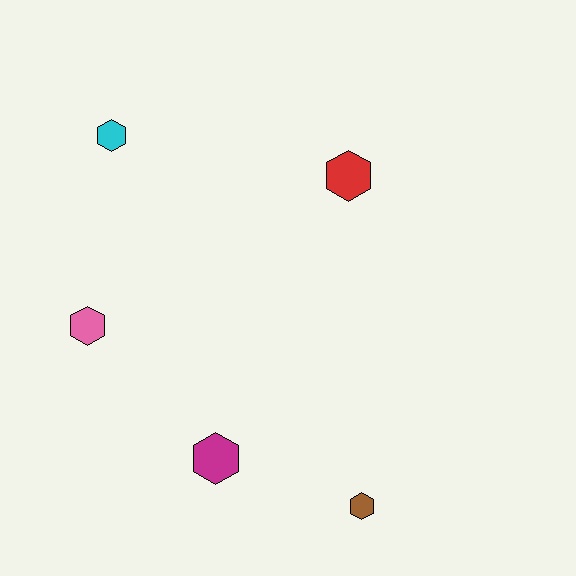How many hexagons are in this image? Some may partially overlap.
There are 5 hexagons.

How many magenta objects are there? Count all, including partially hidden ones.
There is 1 magenta object.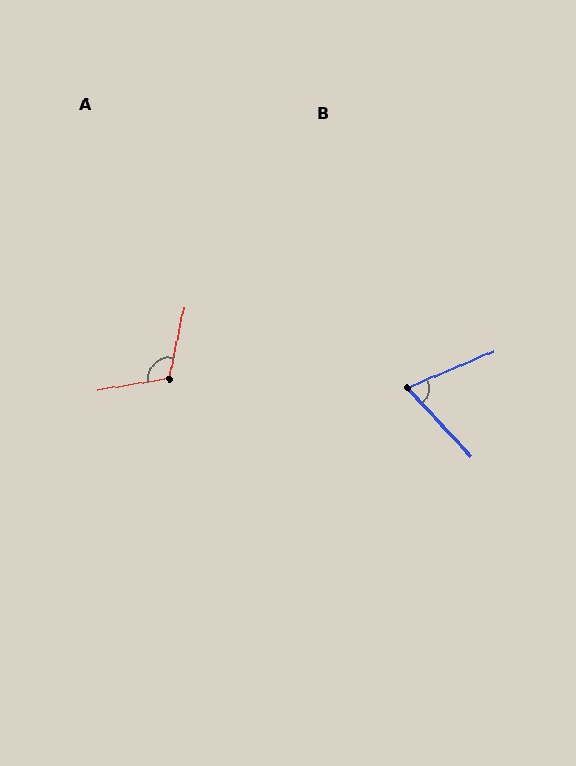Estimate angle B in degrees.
Approximately 69 degrees.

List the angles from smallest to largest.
B (69°), A (112°).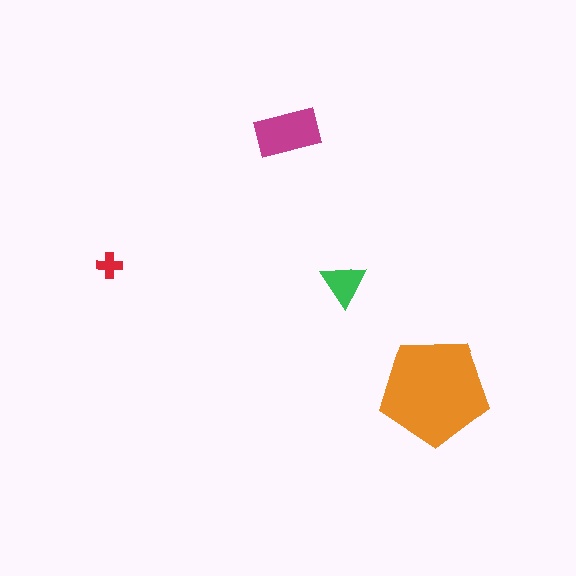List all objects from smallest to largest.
The red cross, the green triangle, the magenta rectangle, the orange pentagon.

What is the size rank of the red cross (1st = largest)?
4th.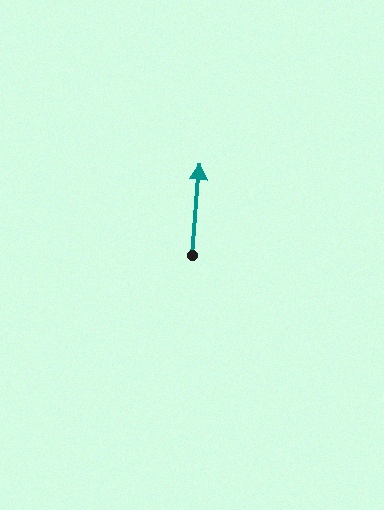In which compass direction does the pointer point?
North.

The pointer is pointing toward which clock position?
Roughly 12 o'clock.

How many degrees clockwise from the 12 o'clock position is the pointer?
Approximately 5 degrees.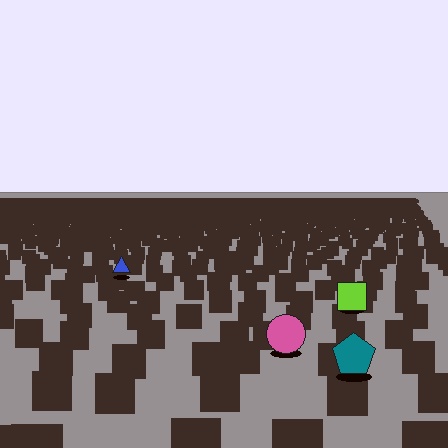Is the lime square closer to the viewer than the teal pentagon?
No. The teal pentagon is closer — you can tell from the texture gradient: the ground texture is coarser near it.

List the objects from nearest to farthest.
From nearest to farthest: the teal pentagon, the pink circle, the lime square, the blue triangle.